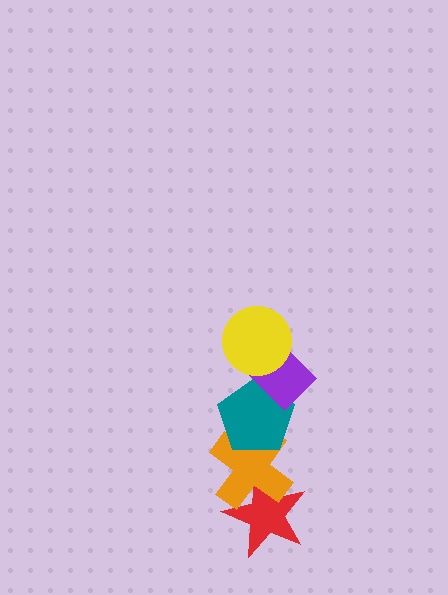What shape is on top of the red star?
The orange cross is on top of the red star.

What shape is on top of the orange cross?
The teal pentagon is on top of the orange cross.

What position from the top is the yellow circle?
The yellow circle is 1st from the top.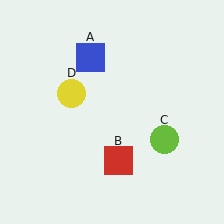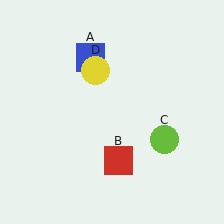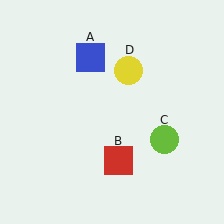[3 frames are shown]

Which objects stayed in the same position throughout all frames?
Blue square (object A) and red square (object B) and lime circle (object C) remained stationary.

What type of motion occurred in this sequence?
The yellow circle (object D) rotated clockwise around the center of the scene.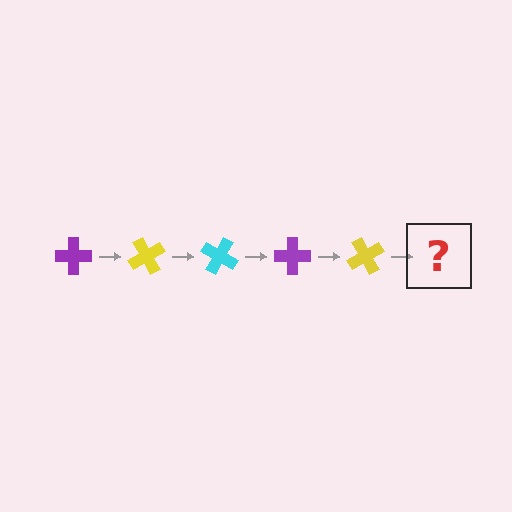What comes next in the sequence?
The next element should be a cyan cross, rotated 300 degrees from the start.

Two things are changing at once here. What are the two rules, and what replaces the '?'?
The two rules are that it rotates 60 degrees each step and the color cycles through purple, yellow, and cyan. The '?' should be a cyan cross, rotated 300 degrees from the start.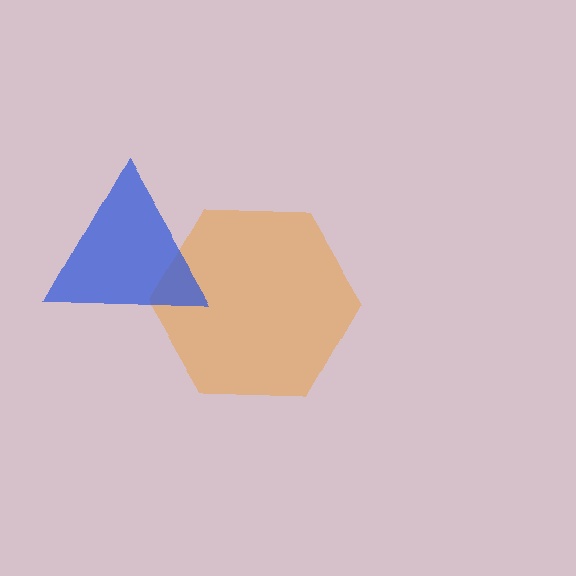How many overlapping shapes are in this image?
There are 2 overlapping shapes in the image.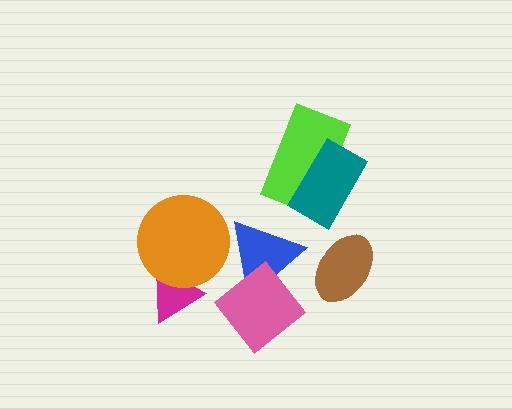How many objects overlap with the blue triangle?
2 objects overlap with the blue triangle.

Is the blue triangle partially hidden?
Yes, it is partially covered by another shape.